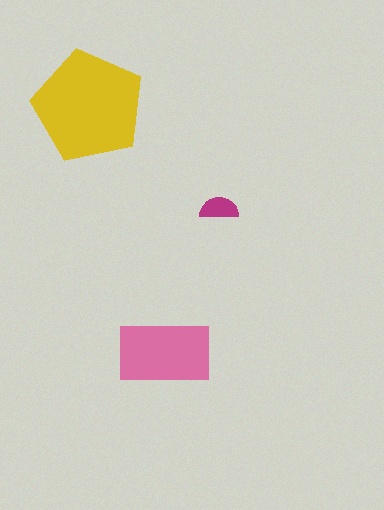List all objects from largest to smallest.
The yellow pentagon, the pink rectangle, the magenta semicircle.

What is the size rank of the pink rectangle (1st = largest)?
2nd.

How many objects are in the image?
There are 3 objects in the image.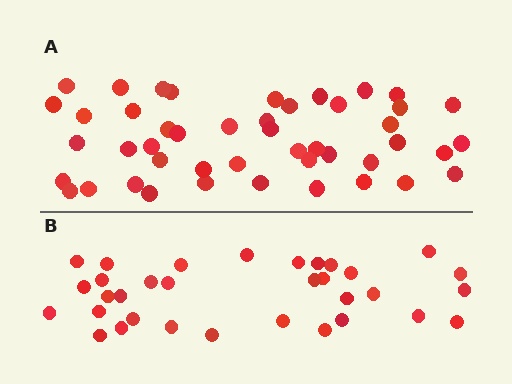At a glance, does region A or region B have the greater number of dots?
Region A (the top region) has more dots.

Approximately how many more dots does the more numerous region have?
Region A has approximately 15 more dots than region B.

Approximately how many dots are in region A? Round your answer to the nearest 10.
About 50 dots. (The exact count is 46, which rounds to 50.)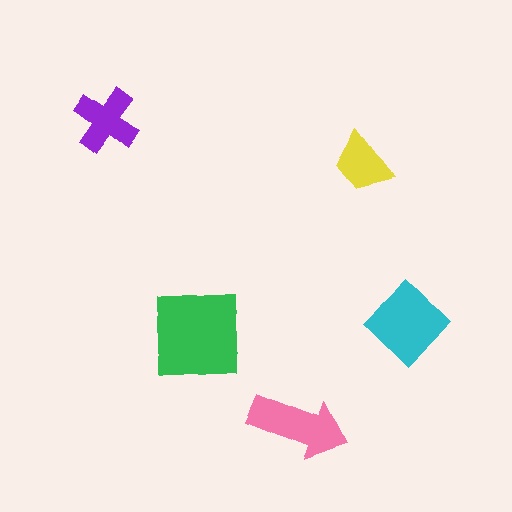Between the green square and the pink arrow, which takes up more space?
The green square.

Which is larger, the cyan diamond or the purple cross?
The cyan diamond.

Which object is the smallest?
The yellow trapezoid.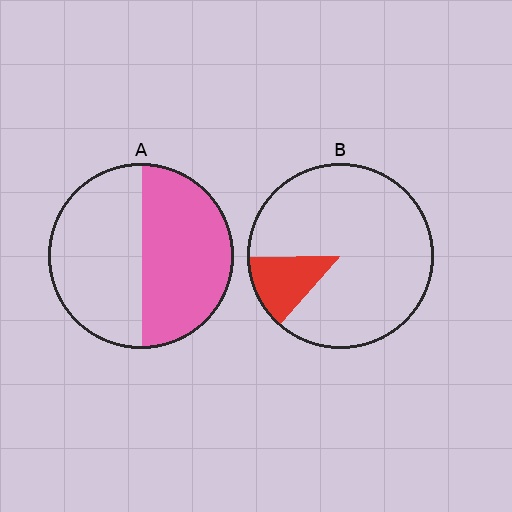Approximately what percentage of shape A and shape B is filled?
A is approximately 50% and B is approximately 15%.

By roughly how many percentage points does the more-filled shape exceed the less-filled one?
By roughly 35 percentage points (A over B).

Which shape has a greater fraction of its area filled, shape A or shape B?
Shape A.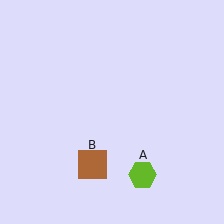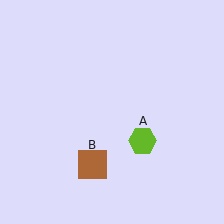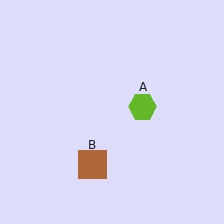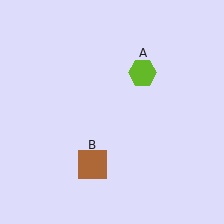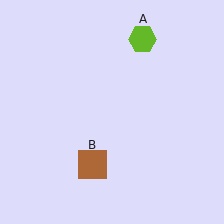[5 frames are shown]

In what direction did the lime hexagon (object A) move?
The lime hexagon (object A) moved up.